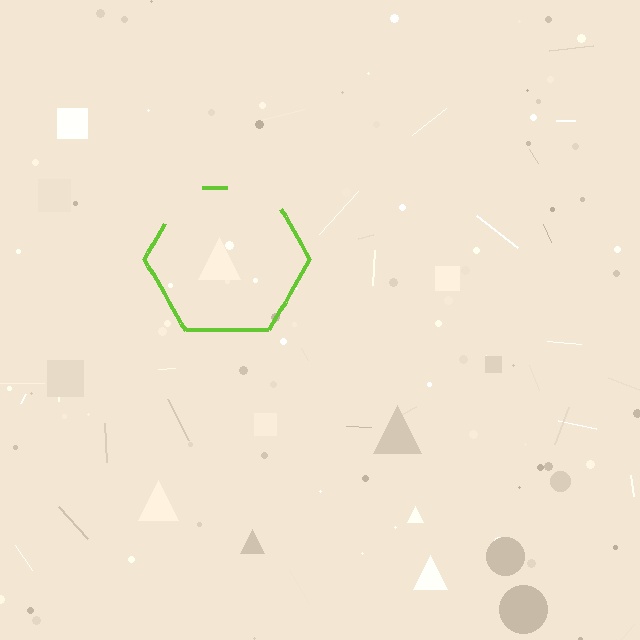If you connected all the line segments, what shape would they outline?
They would outline a hexagon.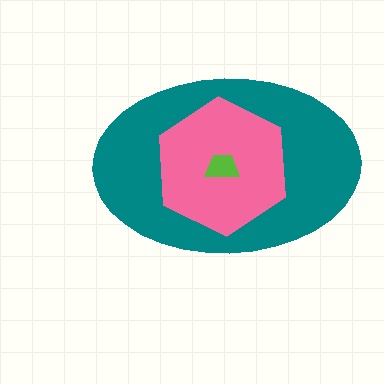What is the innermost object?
The lime trapezoid.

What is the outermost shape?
The teal ellipse.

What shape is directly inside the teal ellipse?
The pink hexagon.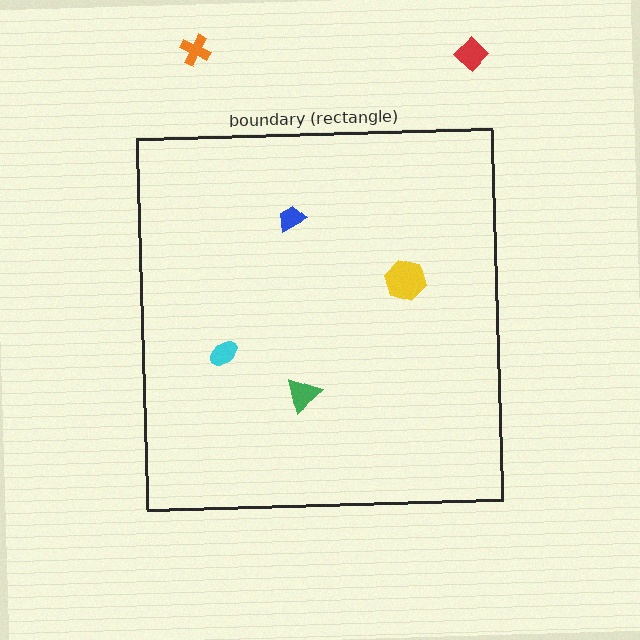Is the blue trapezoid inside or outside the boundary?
Inside.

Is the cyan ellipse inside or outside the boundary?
Inside.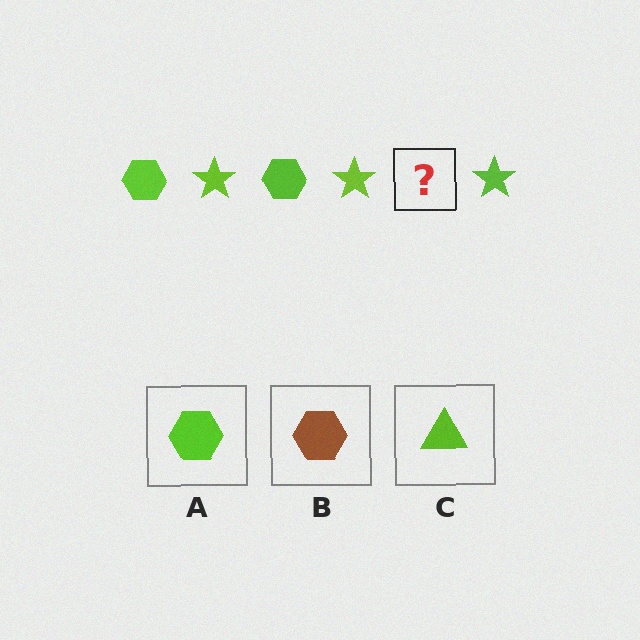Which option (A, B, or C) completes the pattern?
A.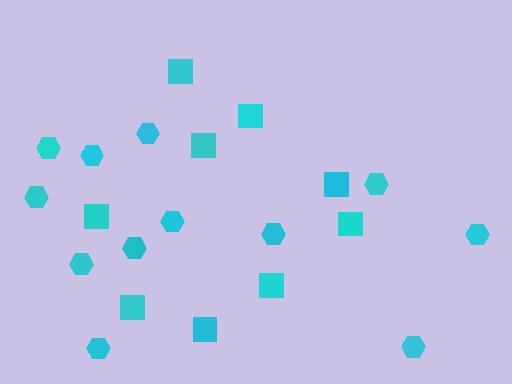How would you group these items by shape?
There are 2 groups: one group of squares (9) and one group of hexagons (12).